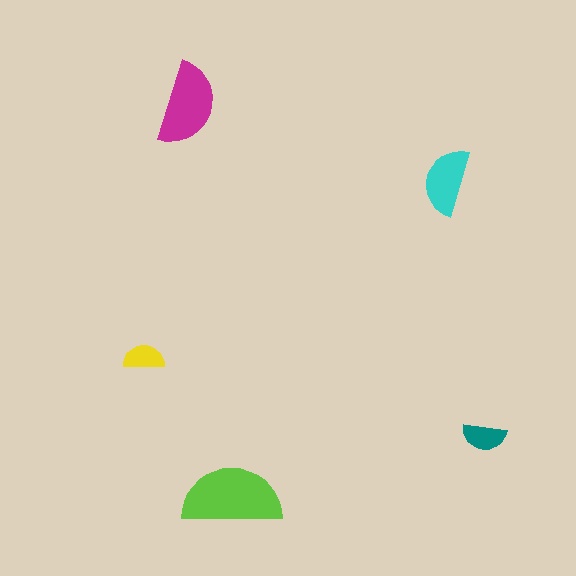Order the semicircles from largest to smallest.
the lime one, the magenta one, the cyan one, the teal one, the yellow one.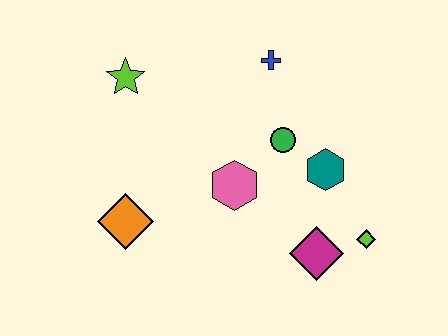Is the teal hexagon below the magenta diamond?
No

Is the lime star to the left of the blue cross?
Yes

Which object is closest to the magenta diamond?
The lime diamond is closest to the magenta diamond.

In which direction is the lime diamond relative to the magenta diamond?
The lime diamond is to the right of the magenta diamond.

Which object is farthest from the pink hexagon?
The lime star is farthest from the pink hexagon.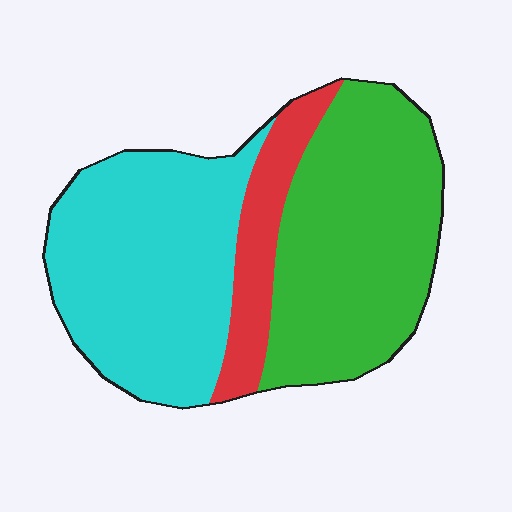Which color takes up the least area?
Red, at roughly 15%.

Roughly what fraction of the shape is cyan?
Cyan takes up about two fifths (2/5) of the shape.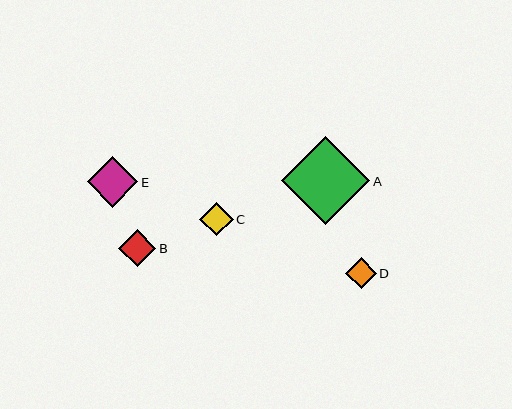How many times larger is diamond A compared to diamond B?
Diamond A is approximately 2.4 times the size of diamond B.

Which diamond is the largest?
Diamond A is the largest with a size of approximately 88 pixels.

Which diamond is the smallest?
Diamond D is the smallest with a size of approximately 31 pixels.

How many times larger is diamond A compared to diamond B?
Diamond A is approximately 2.4 times the size of diamond B.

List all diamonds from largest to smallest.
From largest to smallest: A, E, B, C, D.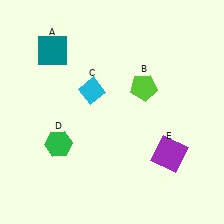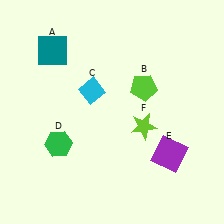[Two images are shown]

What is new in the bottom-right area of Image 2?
A lime star (F) was added in the bottom-right area of Image 2.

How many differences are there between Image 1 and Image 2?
There is 1 difference between the two images.